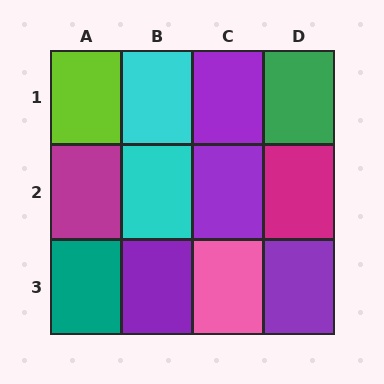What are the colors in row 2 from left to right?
Magenta, cyan, purple, magenta.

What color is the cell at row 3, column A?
Teal.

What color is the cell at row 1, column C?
Purple.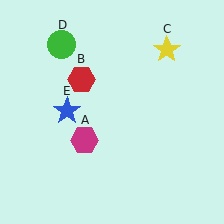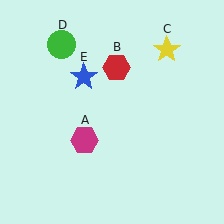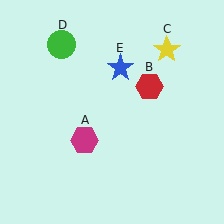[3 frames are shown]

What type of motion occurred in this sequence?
The red hexagon (object B), blue star (object E) rotated clockwise around the center of the scene.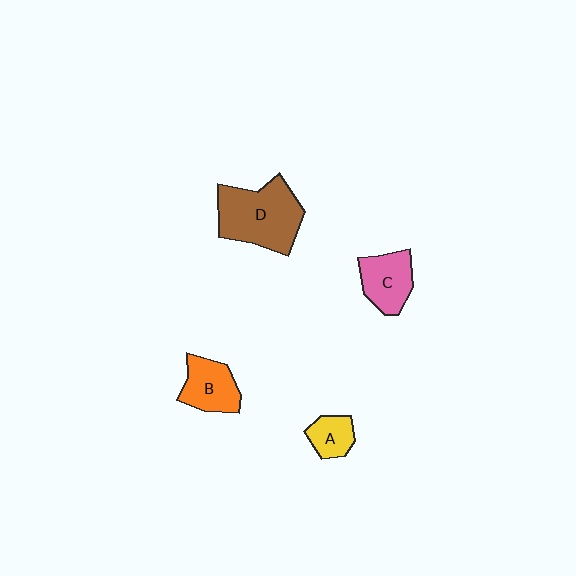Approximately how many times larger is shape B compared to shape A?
Approximately 1.6 times.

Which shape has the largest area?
Shape D (brown).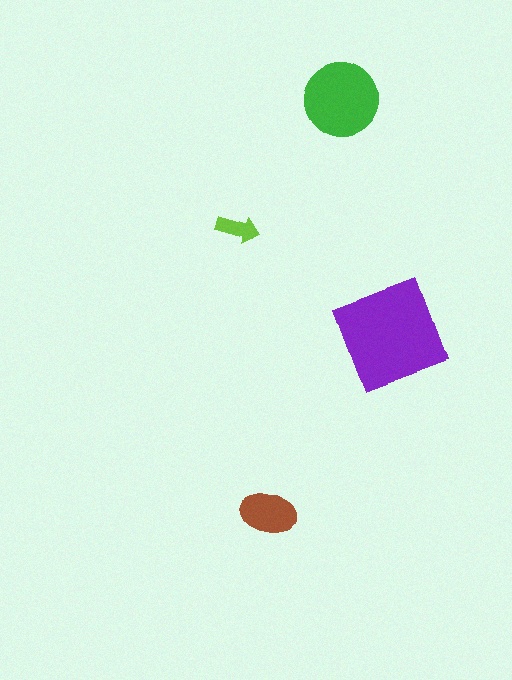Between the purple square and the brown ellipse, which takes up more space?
The purple square.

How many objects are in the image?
There are 4 objects in the image.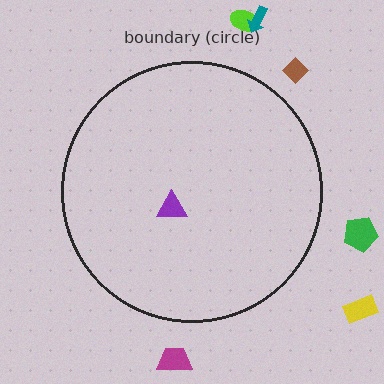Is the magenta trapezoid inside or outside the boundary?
Outside.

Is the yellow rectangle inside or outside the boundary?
Outside.